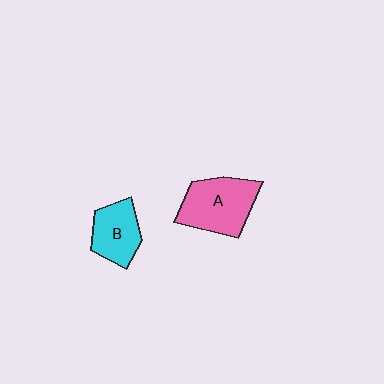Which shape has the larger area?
Shape A (pink).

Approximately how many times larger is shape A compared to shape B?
Approximately 1.4 times.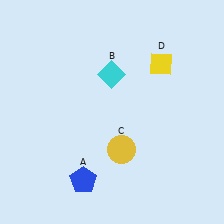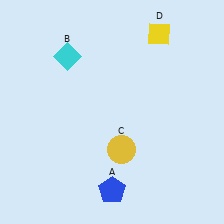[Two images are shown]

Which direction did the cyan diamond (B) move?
The cyan diamond (B) moved left.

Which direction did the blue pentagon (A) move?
The blue pentagon (A) moved right.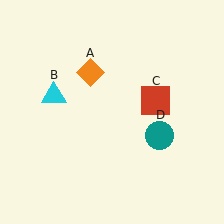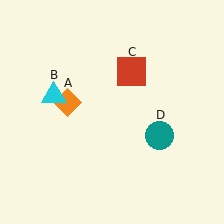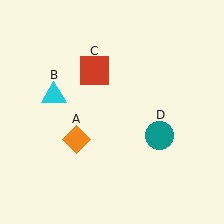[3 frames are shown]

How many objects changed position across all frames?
2 objects changed position: orange diamond (object A), red square (object C).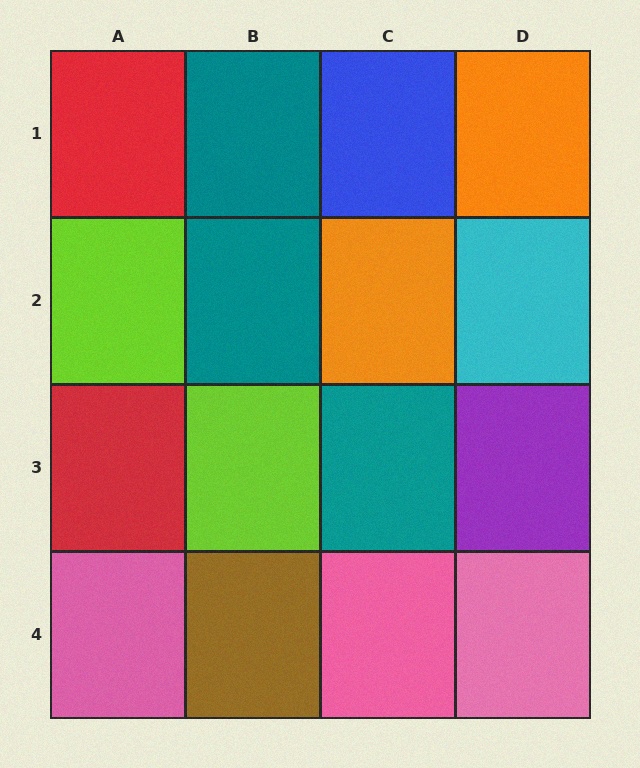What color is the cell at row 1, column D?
Orange.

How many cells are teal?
3 cells are teal.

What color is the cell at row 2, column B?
Teal.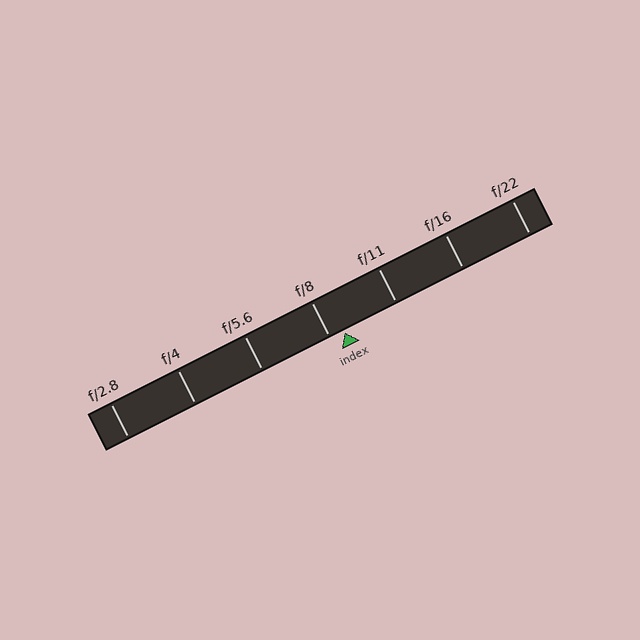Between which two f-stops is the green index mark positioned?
The index mark is between f/8 and f/11.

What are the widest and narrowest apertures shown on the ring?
The widest aperture shown is f/2.8 and the narrowest is f/22.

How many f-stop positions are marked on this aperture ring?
There are 7 f-stop positions marked.